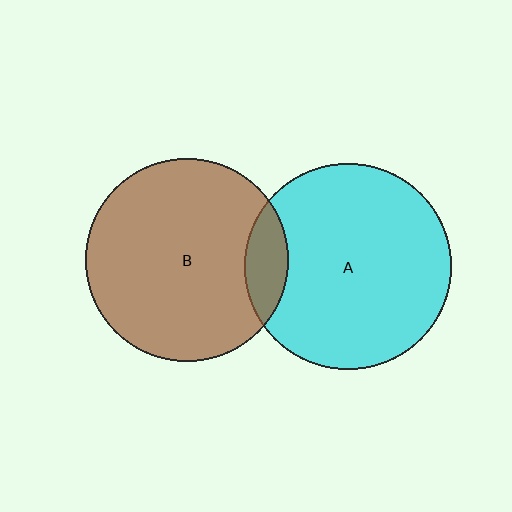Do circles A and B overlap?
Yes.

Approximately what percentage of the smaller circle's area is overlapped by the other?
Approximately 10%.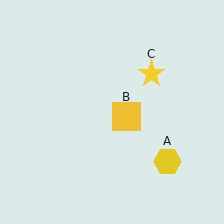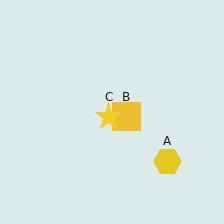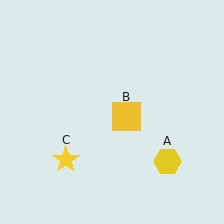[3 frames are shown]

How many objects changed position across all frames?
1 object changed position: yellow star (object C).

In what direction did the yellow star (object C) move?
The yellow star (object C) moved down and to the left.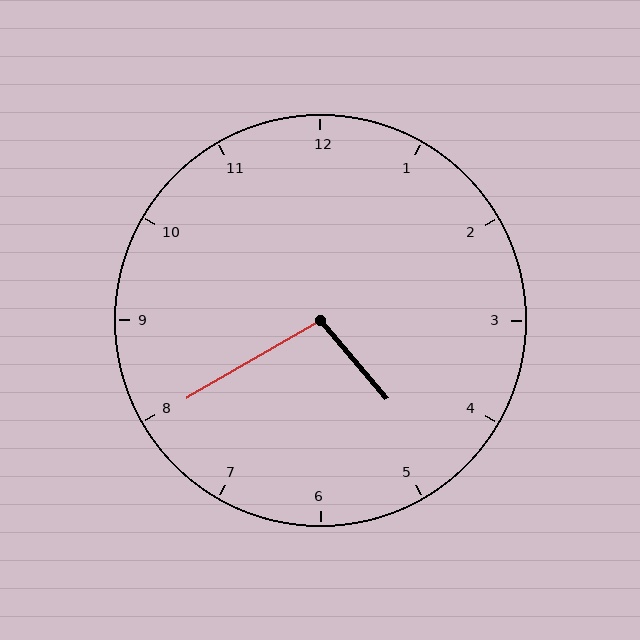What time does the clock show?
4:40.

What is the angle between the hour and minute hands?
Approximately 100 degrees.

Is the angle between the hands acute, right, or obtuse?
It is obtuse.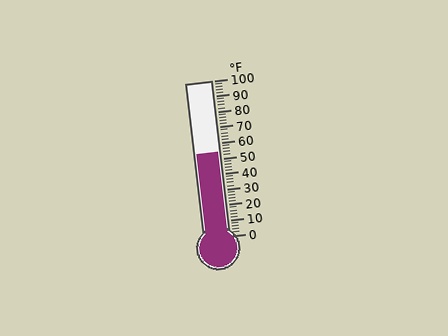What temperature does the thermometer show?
The thermometer shows approximately 54°F.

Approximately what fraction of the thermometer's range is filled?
The thermometer is filled to approximately 55% of its range.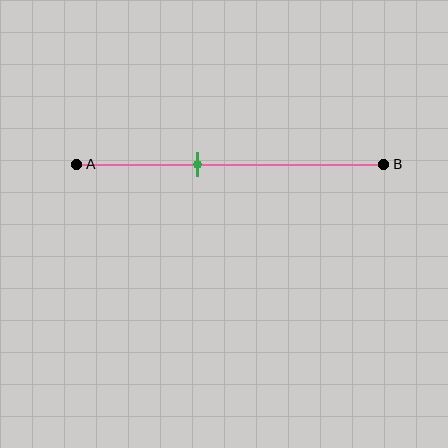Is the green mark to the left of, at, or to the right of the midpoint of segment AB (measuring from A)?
The green mark is to the left of the midpoint of segment AB.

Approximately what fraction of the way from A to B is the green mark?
The green mark is approximately 40% of the way from A to B.